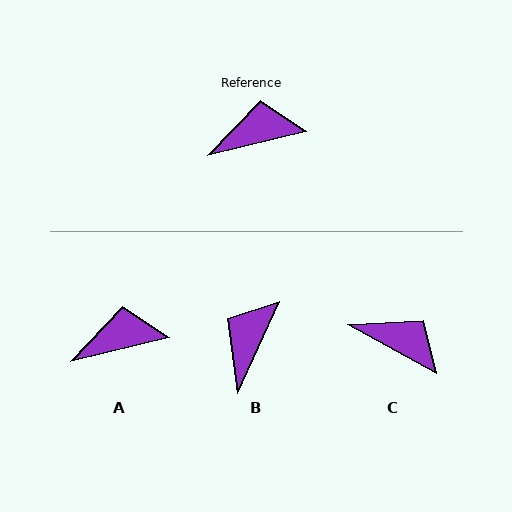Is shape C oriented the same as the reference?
No, it is off by about 43 degrees.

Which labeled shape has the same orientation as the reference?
A.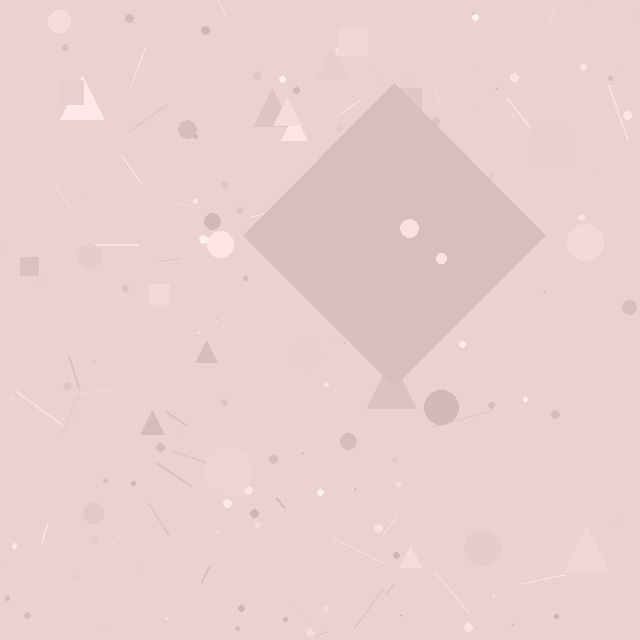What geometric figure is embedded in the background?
A diamond is embedded in the background.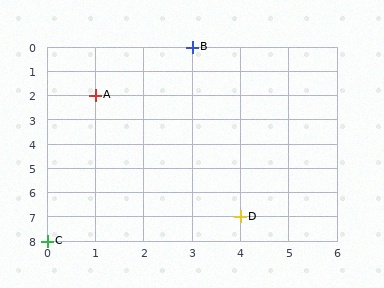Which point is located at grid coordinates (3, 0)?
Point B is at (3, 0).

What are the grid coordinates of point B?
Point B is at grid coordinates (3, 0).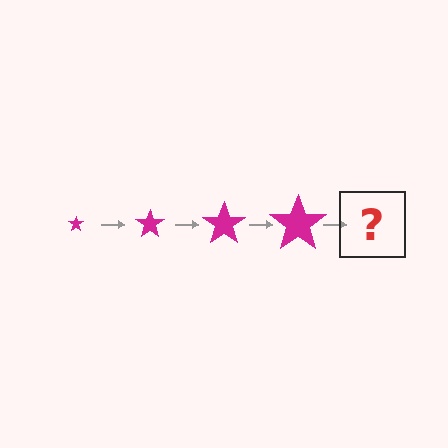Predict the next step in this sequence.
The next step is a magenta star, larger than the previous one.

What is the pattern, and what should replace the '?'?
The pattern is that the star gets progressively larger each step. The '?' should be a magenta star, larger than the previous one.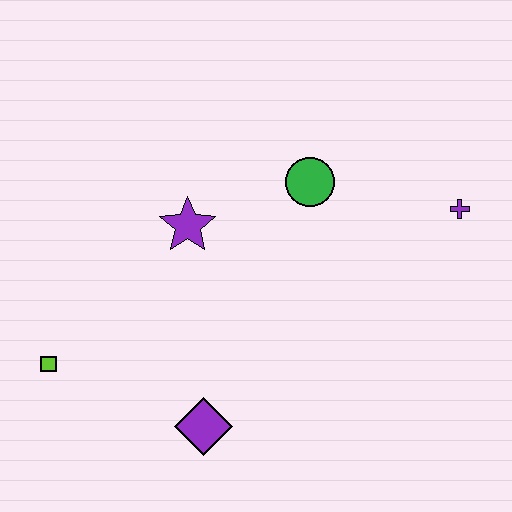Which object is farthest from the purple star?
The purple cross is farthest from the purple star.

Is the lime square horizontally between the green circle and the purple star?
No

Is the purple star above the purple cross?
No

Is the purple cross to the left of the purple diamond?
No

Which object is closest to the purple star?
The green circle is closest to the purple star.